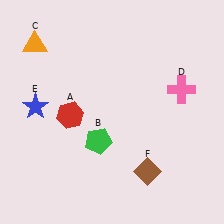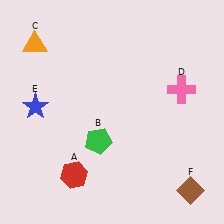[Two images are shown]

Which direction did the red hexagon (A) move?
The red hexagon (A) moved down.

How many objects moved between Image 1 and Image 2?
2 objects moved between the two images.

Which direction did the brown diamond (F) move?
The brown diamond (F) moved right.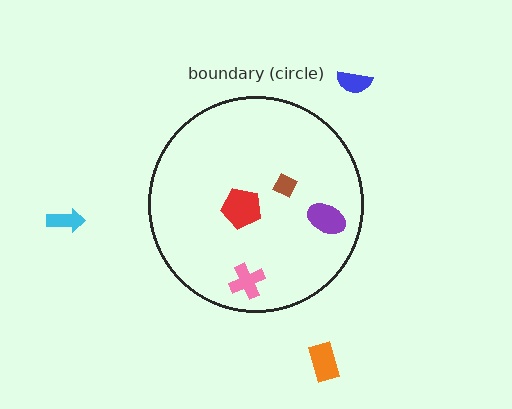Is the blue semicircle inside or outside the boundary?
Outside.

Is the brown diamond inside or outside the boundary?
Inside.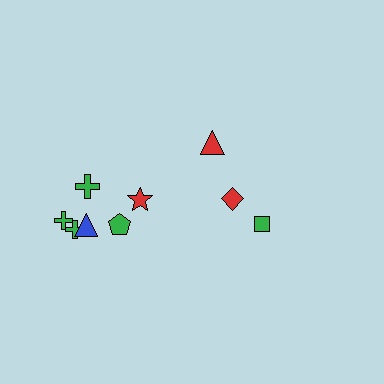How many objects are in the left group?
There are 6 objects.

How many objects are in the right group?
There are 3 objects.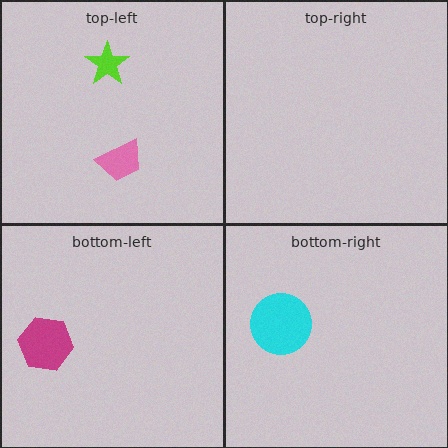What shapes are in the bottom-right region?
The cyan circle.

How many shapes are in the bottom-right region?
1.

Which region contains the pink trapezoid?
The top-left region.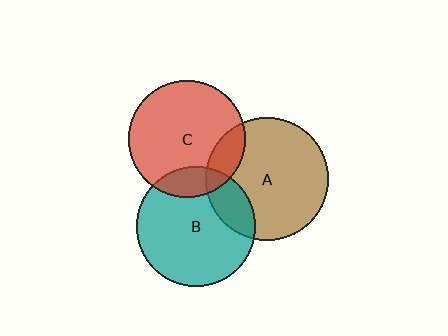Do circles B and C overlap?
Yes.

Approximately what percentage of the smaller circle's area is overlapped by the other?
Approximately 15%.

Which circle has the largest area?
Circle A (brown).